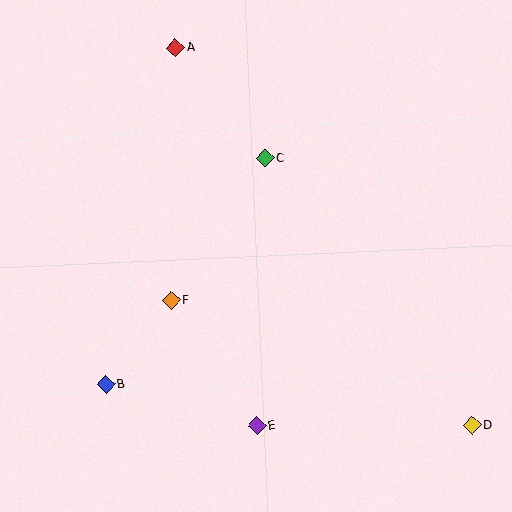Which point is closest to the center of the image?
Point F at (171, 300) is closest to the center.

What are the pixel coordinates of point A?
Point A is at (176, 48).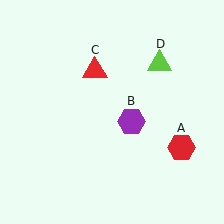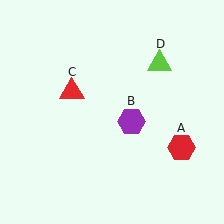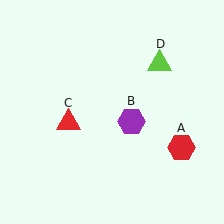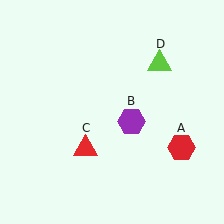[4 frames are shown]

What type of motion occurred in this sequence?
The red triangle (object C) rotated counterclockwise around the center of the scene.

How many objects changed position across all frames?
1 object changed position: red triangle (object C).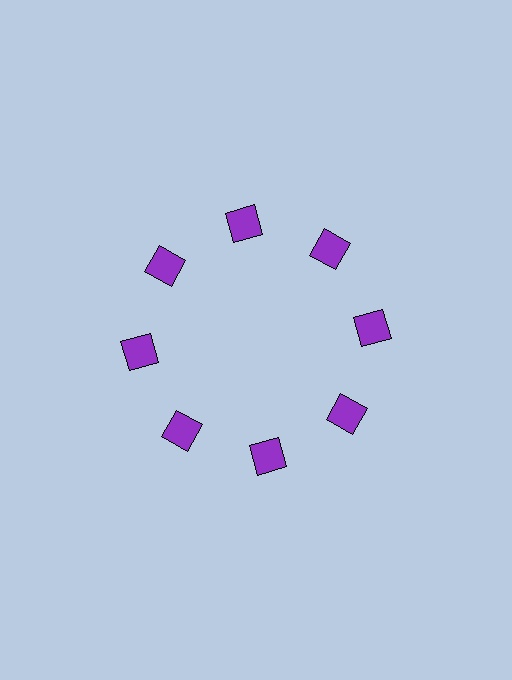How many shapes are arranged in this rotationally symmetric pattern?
There are 8 shapes, arranged in 8 groups of 1.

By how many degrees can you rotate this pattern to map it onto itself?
The pattern maps onto itself every 45 degrees of rotation.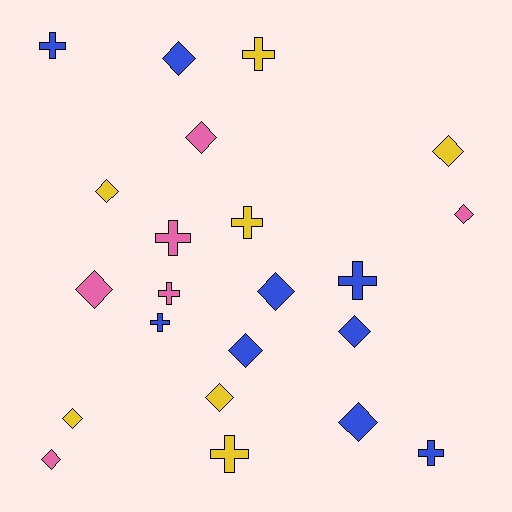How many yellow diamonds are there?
There are 4 yellow diamonds.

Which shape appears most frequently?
Diamond, with 13 objects.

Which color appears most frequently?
Blue, with 9 objects.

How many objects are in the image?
There are 22 objects.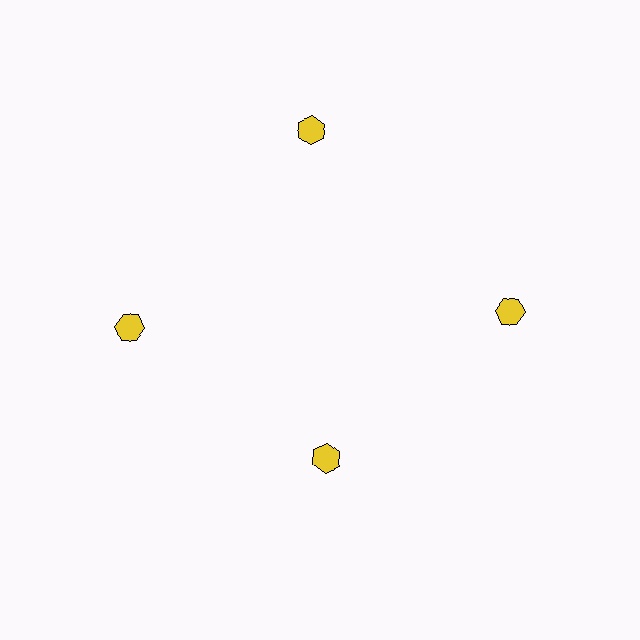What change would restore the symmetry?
The symmetry would be restored by moving it outward, back onto the ring so that all 4 hexagons sit at equal angles and equal distance from the center.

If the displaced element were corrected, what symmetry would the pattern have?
It would have 4-fold rotational symmetry — the pattern would map onto itself every 90 degrees.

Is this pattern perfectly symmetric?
No. The 4 yellow hexagons are arranged in a ring, but one element near the 6 o'clock position is pulled inward toward the center, breaking the 4-fold rotational symmetry.